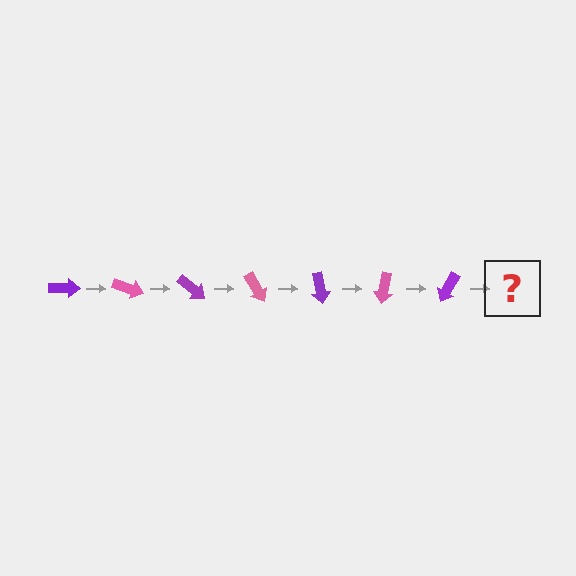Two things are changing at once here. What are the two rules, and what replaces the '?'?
The two rules are that it rotates 20 degrees each step and the color cycles through purple and pink. The '?' should be a pink arrow, rotated 140 degrees from the start.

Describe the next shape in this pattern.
It should be a pink arrow, rotated 140 degrees from the start.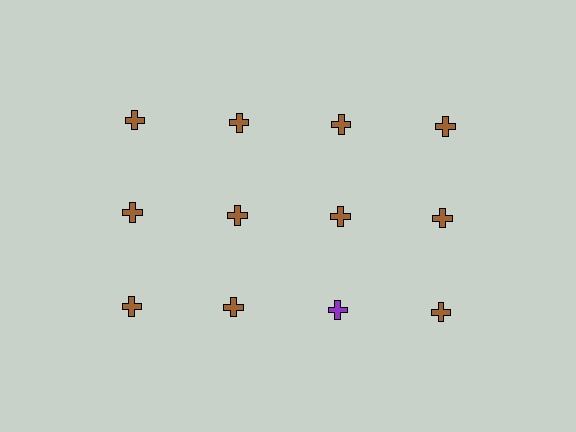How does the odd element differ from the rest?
It has a different color: purple instead of brown.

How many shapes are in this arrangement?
There are 12 shapes arranged in a grid pattern.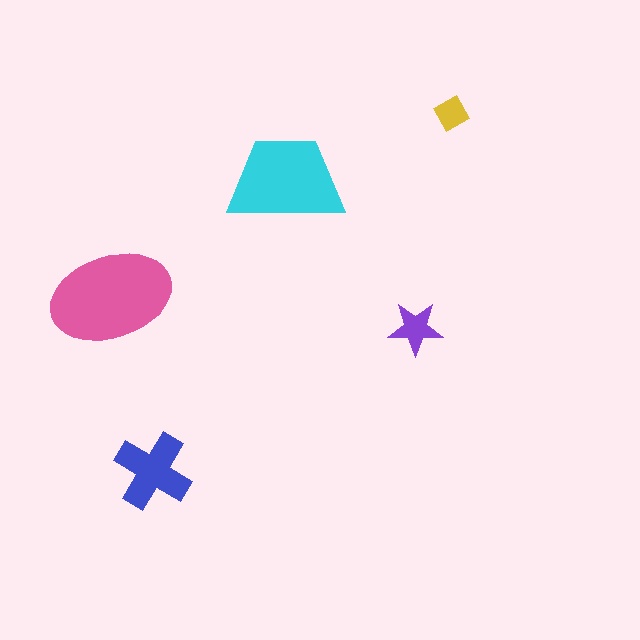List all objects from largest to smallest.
The pink ellipse, the cyan trapezoid, the blue cross, the purple star, the yellow diamond.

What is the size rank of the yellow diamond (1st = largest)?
5th.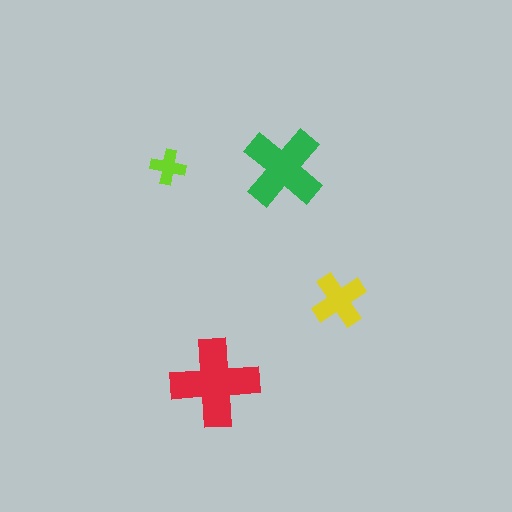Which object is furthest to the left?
The lime cross is leftmost.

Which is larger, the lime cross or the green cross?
The green one.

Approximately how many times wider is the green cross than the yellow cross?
About 1.5 times wider.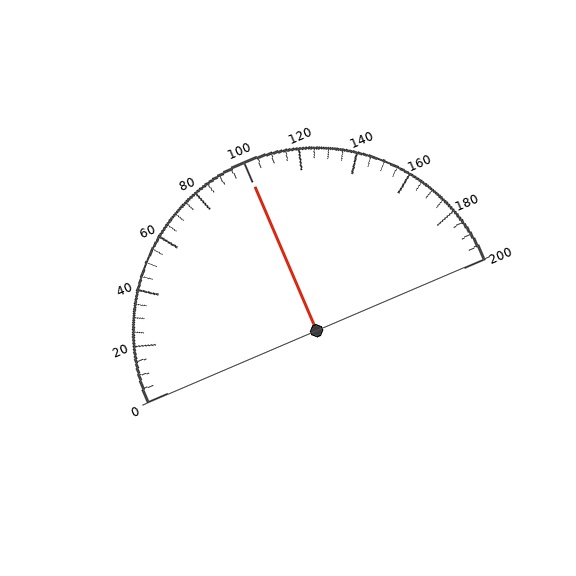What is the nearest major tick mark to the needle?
The nearest major tick mark is 100.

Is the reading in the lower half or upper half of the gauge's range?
The reading is in the upper half of the range (0 to 200).